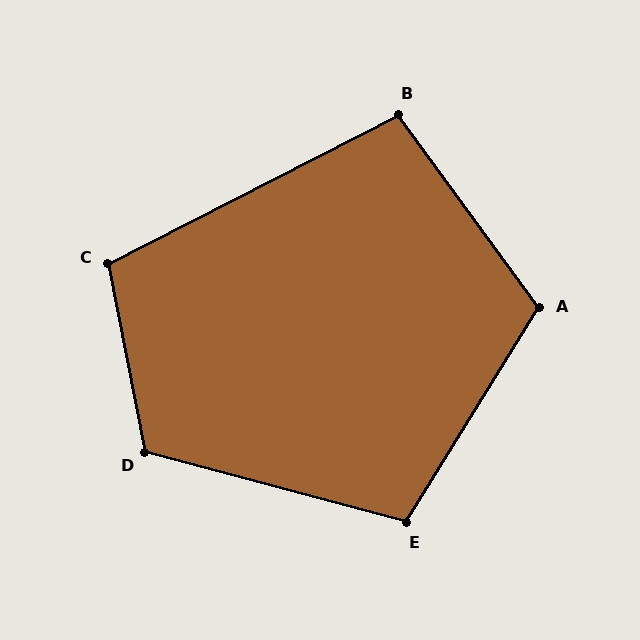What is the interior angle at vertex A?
Approximately 112 degrees (obtuse).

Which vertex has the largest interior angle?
D, at approximately 116 degrees.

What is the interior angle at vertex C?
Approximately 106 degrees (obtuse).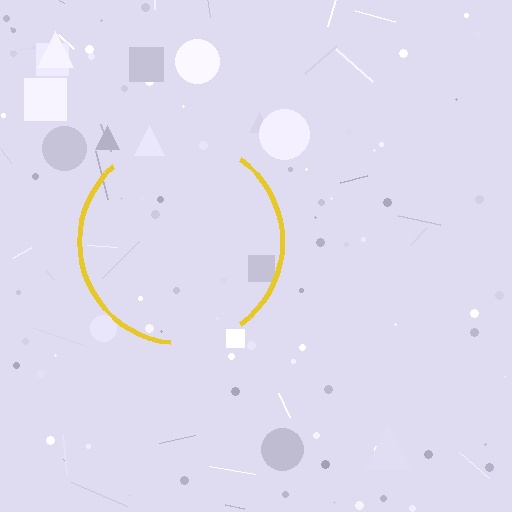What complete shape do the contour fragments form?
The contour fragments form a circle.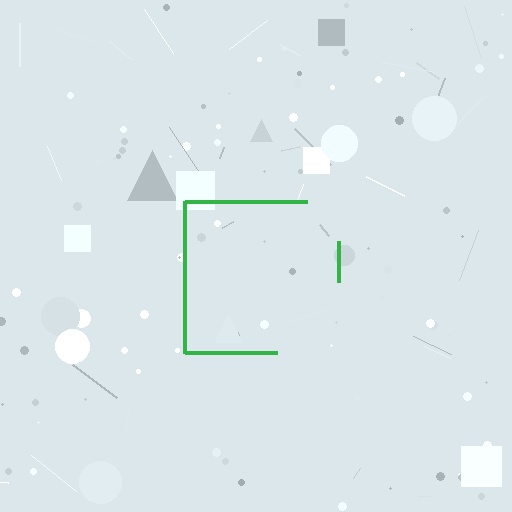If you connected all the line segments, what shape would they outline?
They would outline a square.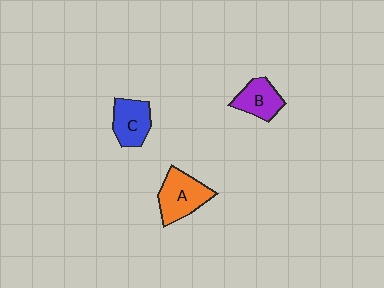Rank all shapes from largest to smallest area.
From largest to smallest: A (orange), C (blue), B (purple).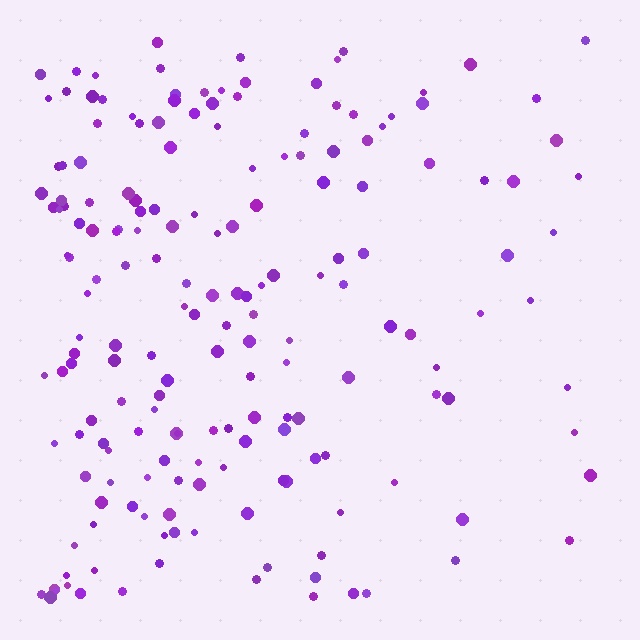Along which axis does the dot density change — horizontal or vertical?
Horizontal.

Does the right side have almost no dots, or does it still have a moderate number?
Still a moderate number, just noticeably fewer than the left.